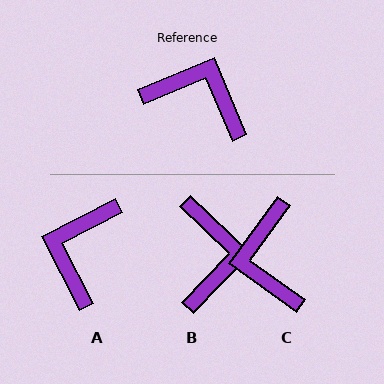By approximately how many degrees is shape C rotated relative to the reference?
Approximately 122 degrees counter-clockwise.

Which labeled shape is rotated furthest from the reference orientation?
C, about 122 degrees away.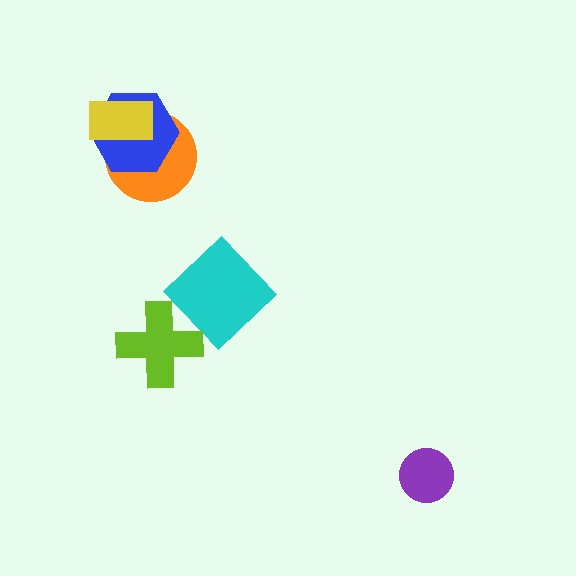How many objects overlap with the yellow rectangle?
2 objects overlap with the yellow rectangle.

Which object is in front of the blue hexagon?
The yellow rectangle is in front of the blue hexagon.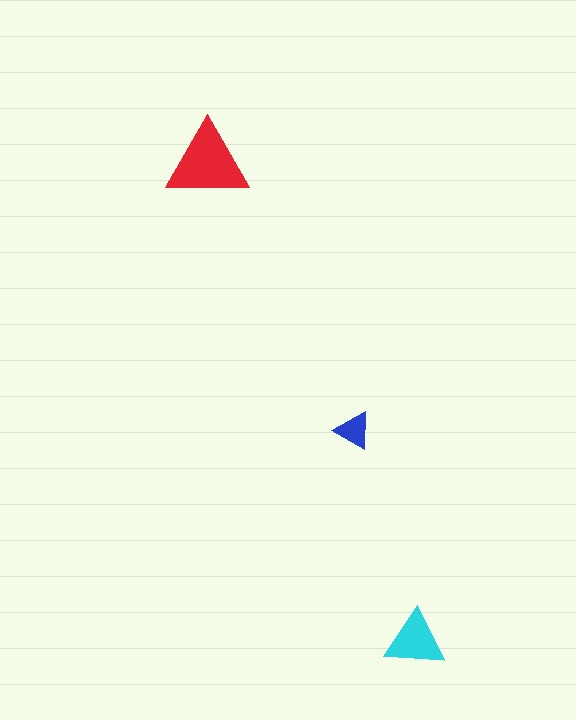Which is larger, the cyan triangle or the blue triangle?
The cyan one.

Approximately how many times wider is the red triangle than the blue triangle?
About 2 times wider.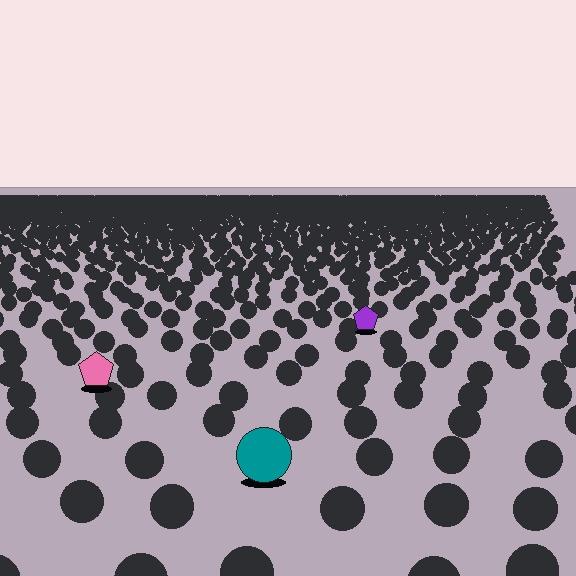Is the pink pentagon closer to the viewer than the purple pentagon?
Yes. The pink pentagon is closer — you can tell from the texture gradient: the ground texture is coarser near it.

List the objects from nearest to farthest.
From nearest to farthest: the teal circle, the pink pentagon, the purple pentagon.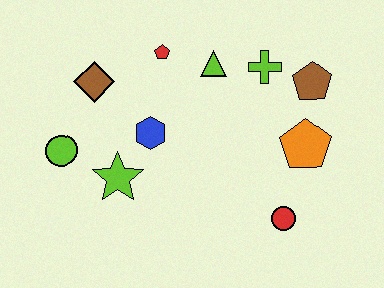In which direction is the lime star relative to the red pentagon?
The lime star is below the red pentagon.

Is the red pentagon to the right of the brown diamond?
Yes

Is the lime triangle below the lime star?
No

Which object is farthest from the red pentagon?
The red circle is farthest from the red pentagon.